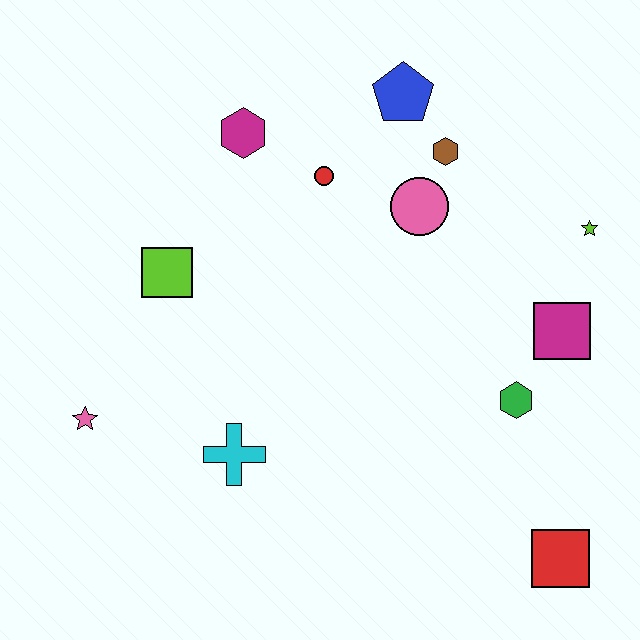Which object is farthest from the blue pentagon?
The red square is farthest from the blue pentagon.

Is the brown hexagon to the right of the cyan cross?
Yes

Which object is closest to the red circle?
The magenta hexagon is closest to the red circle.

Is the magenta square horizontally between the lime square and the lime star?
Yes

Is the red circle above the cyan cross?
Yes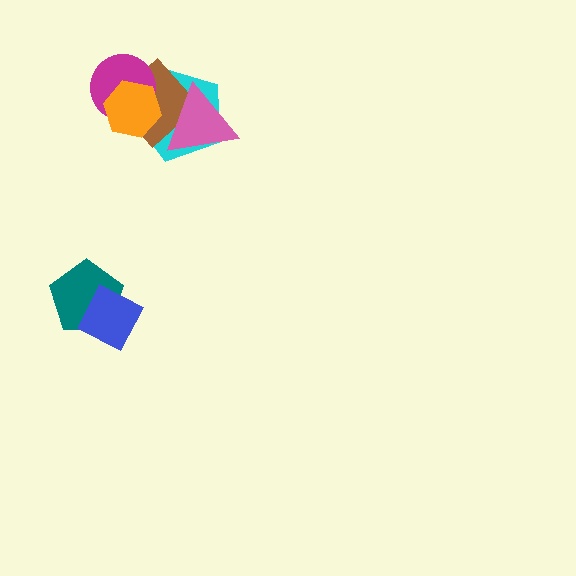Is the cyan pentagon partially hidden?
Yes, it is partially covered by another shape.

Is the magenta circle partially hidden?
Yes, it is partially covered by another shape.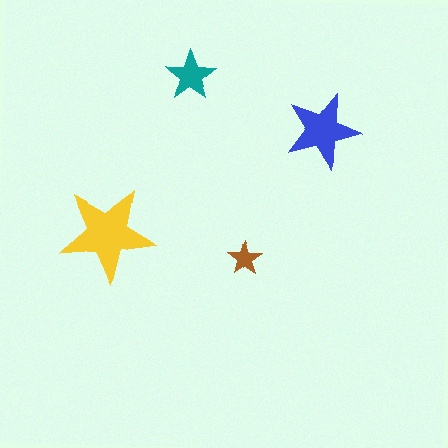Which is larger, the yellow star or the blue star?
The yellow one.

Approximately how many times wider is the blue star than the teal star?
About 1.5 times wider.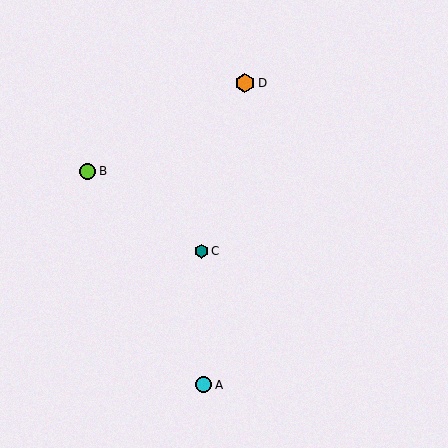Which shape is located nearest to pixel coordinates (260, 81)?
The orange hexagon (labeled D) at (245, 83) is nearest to that location.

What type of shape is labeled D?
Shape D is an orange hexagon.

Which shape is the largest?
The orange hexagon (labeled D) is the largest.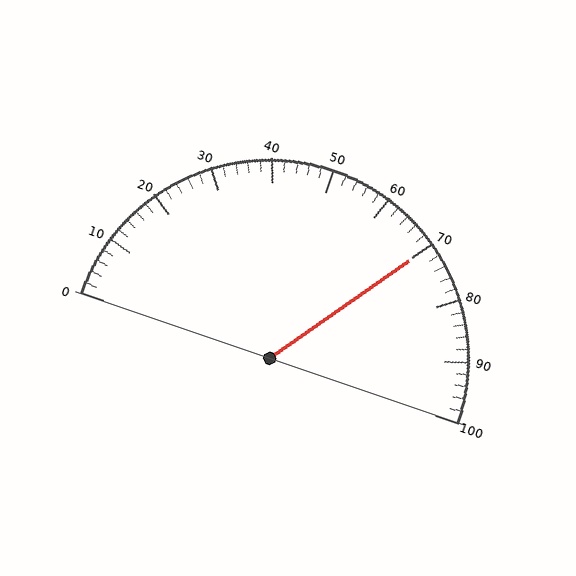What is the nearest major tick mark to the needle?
The nearest major tick mark is 70.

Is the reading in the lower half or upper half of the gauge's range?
The reading is in the upper half of the range (0 to 100).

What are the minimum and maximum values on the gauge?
The gauge ranges from 0 to 100.